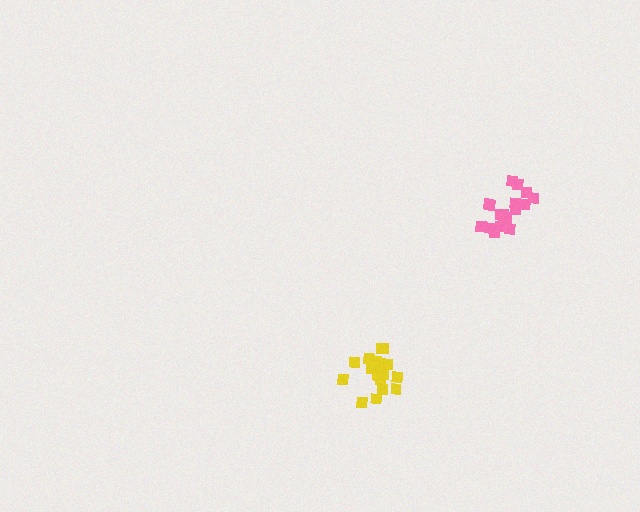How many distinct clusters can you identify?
There are 2 distinct clusters.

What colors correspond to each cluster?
The clusters are colored: yellow, pink.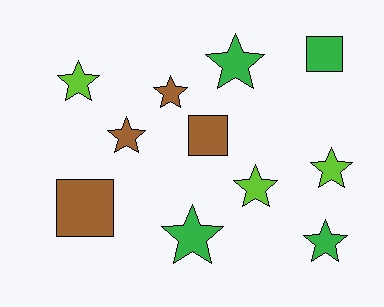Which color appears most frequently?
Green, with 4 objects.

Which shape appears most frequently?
Star, with 8 objects.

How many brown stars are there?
There are 2 brown stars.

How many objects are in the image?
There are 11 objects.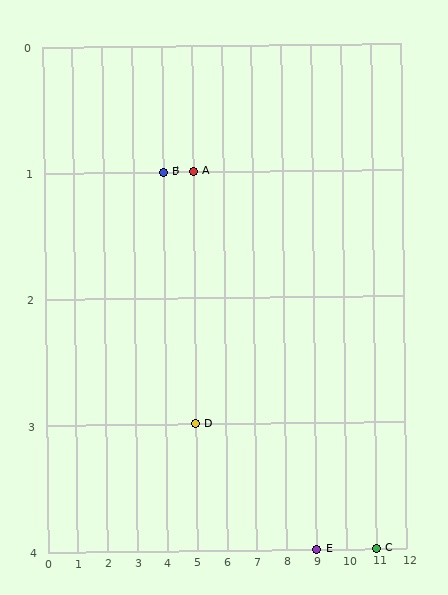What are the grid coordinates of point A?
Point A is at grid coordinates (5, 1).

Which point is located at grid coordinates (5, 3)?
Point D is at (5, 3).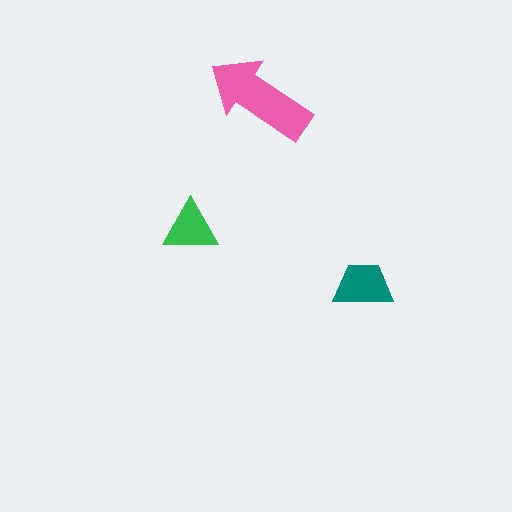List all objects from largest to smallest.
The pink arrow, the teal trapezoid, the green triangle.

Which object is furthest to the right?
The teal trapezoid is rightmost.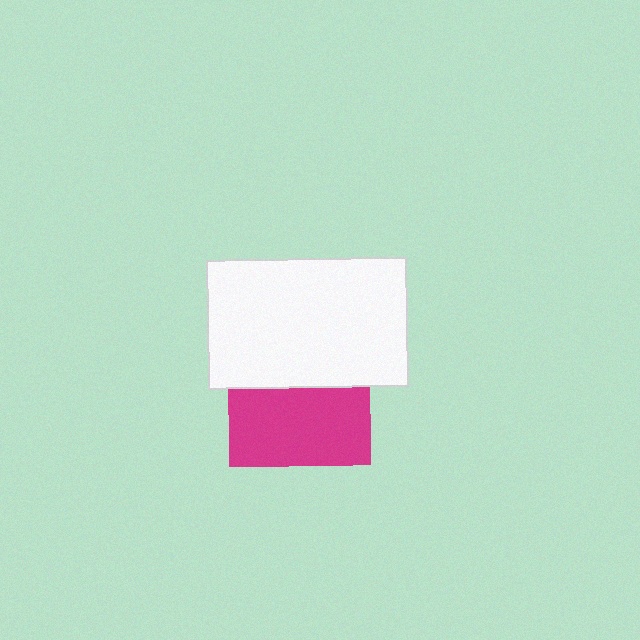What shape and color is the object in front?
The object in front is a white rectangle.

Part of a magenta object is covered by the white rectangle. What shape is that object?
It is a square.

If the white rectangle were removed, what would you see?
You would see the complete magenta square.